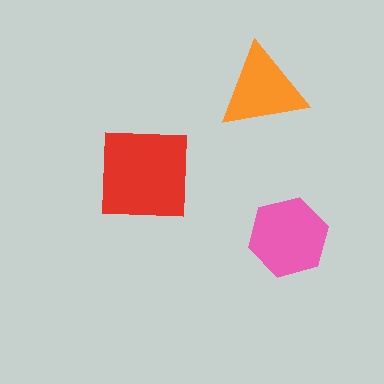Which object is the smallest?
The orange triangle.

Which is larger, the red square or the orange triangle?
The red square.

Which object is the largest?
The red square.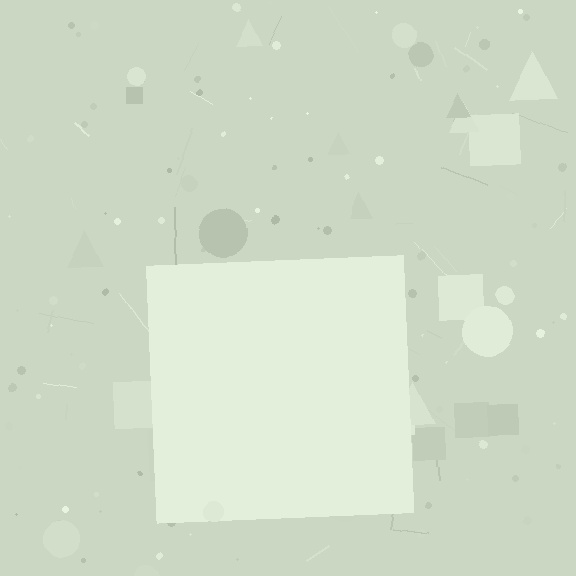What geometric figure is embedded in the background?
A square is embedded in the background.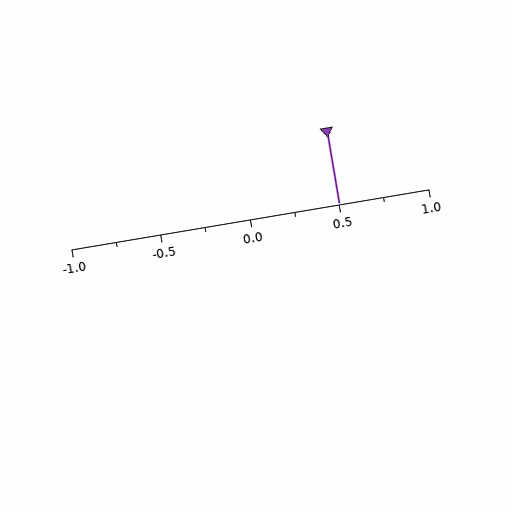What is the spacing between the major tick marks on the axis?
The major ticks are spaced 0.5 apart.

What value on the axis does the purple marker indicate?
The marker indicates approximately 0.5.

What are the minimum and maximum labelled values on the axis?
The axis runs from -1.0 to 1.0.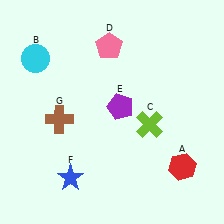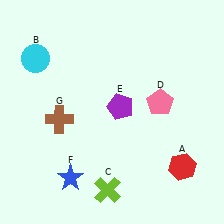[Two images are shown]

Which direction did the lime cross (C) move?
The lime cross (C) moved down.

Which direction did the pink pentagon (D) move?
The pink pentagon (D) moved down.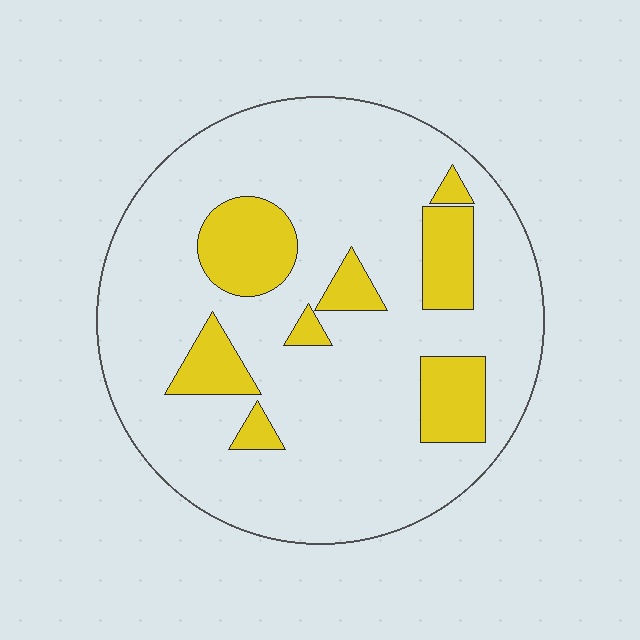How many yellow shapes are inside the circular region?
8.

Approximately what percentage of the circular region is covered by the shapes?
Approximately 20%.